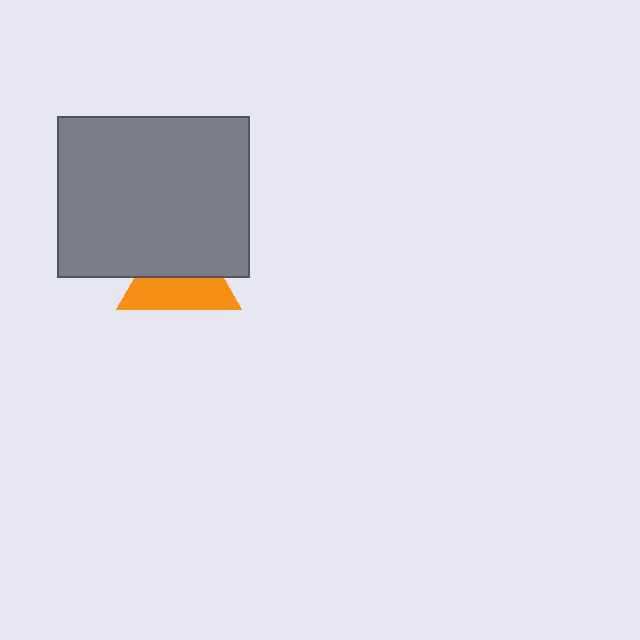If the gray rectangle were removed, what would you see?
You would see the complete orange triangle.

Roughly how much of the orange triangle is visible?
About half of it is visible (roughly 50%).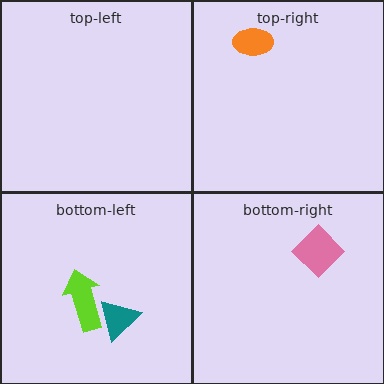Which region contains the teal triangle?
The bottom-left region.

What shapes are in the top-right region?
The orange ellipse.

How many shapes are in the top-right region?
1.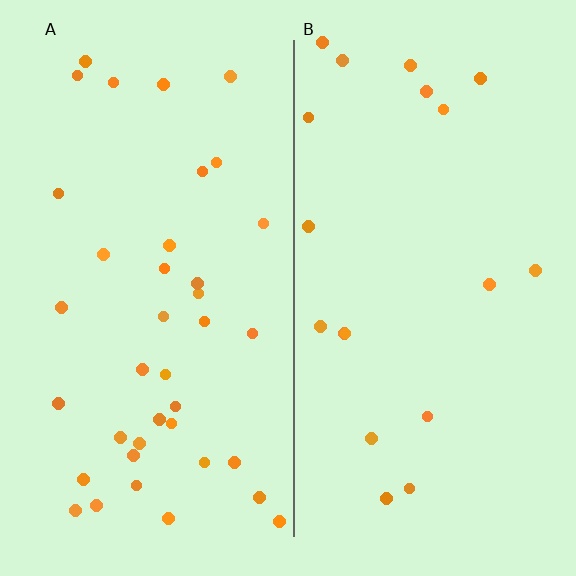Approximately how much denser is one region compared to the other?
Approximately 2.0× — region A over region B.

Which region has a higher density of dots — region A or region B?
A (the left).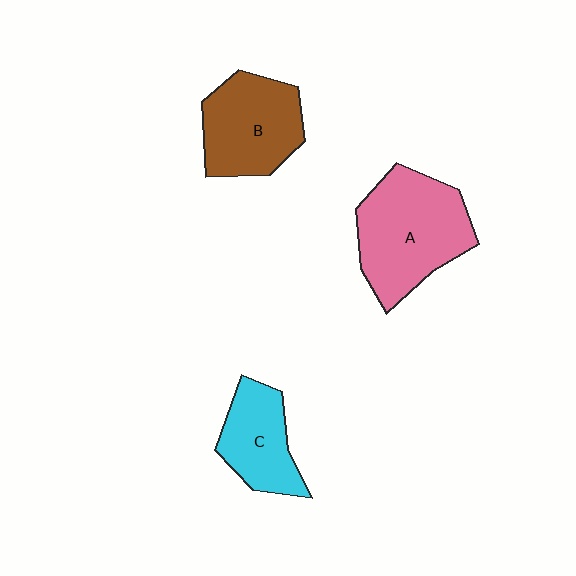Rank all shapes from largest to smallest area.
From largest to smallest: A (pink), B (brown), C (cyan).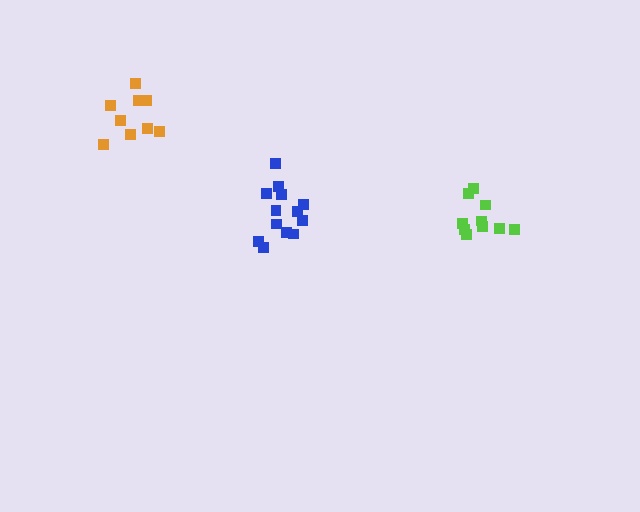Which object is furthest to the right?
The lime cluster is rightmost.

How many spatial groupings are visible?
There are 3 spatial groupings.